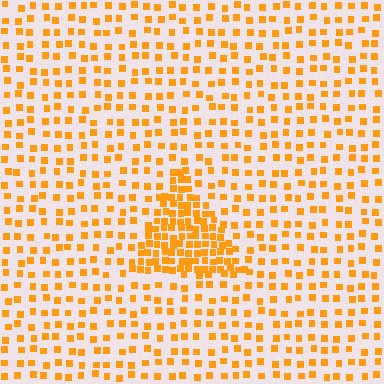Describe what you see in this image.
The image contains small orange elements arranged at two different densities. A triangle-shaped region is visible where the elements are more densely packed than the surrounding area.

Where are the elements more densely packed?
The elements are more densely packed inside the triangle boundary.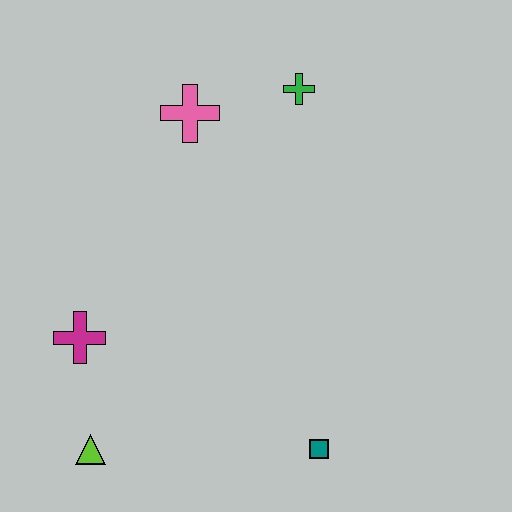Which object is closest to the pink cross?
The green cross is closest to the pink cross.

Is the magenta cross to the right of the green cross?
No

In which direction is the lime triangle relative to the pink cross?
The lime triangle is below the pink cross.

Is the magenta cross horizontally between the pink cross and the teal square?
No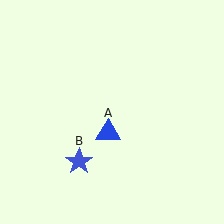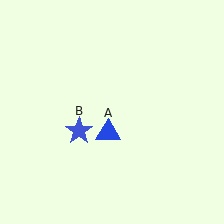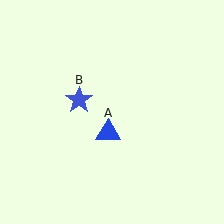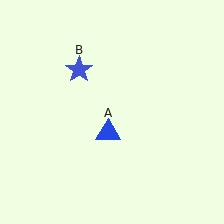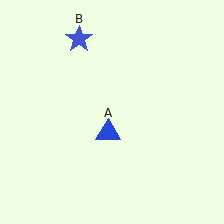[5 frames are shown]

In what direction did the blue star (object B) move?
The blue star (object B) moved up.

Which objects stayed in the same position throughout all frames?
Blue triangle (object A) remained stationary.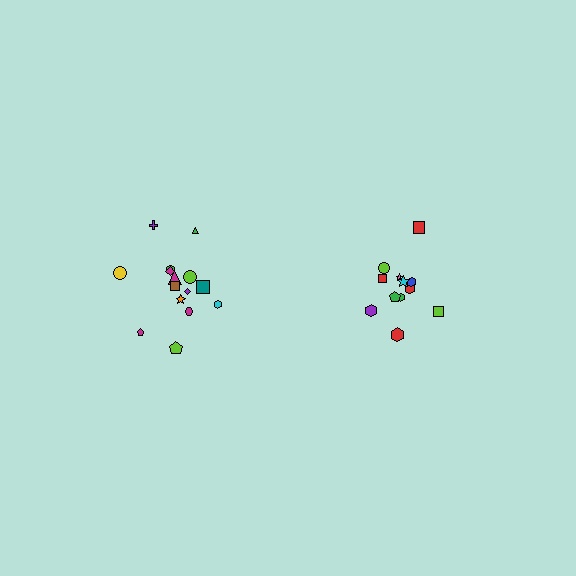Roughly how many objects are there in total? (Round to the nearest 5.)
Roughly 25 objects in total.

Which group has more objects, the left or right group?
The left group.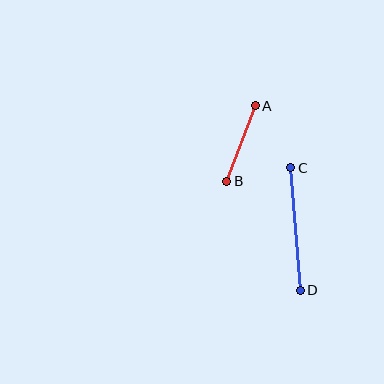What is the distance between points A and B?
The distance is approximately 81 pixels.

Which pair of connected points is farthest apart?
Points C and D are farthest apart.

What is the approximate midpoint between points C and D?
The midpoint is at approximately (295, 229) pixels.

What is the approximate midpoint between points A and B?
The midpoint is at approximately (241, 143) pixels.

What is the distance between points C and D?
The distance is approximately 123 pixels.